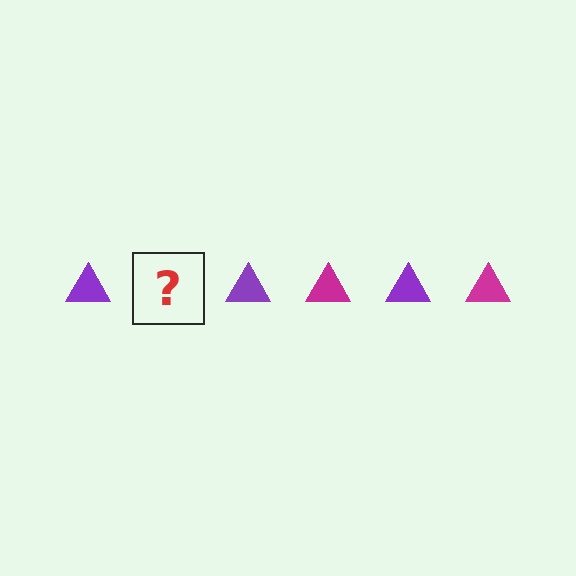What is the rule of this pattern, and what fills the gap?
The rule is that the pattern cycles through purple, magenta triangles. The gap should be filled with a magenta triangle.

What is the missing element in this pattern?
The missing element is a magenta triangle.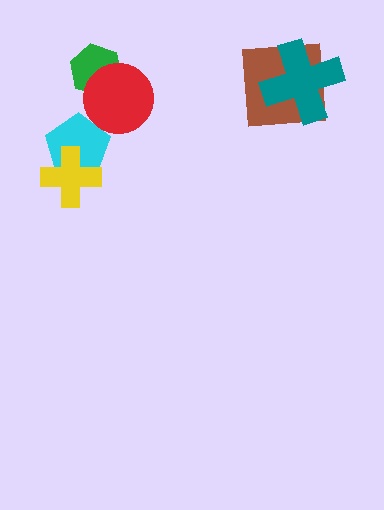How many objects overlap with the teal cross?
1 object overlaps with the teal cross.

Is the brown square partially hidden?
Yes, it is partially covered by another shape.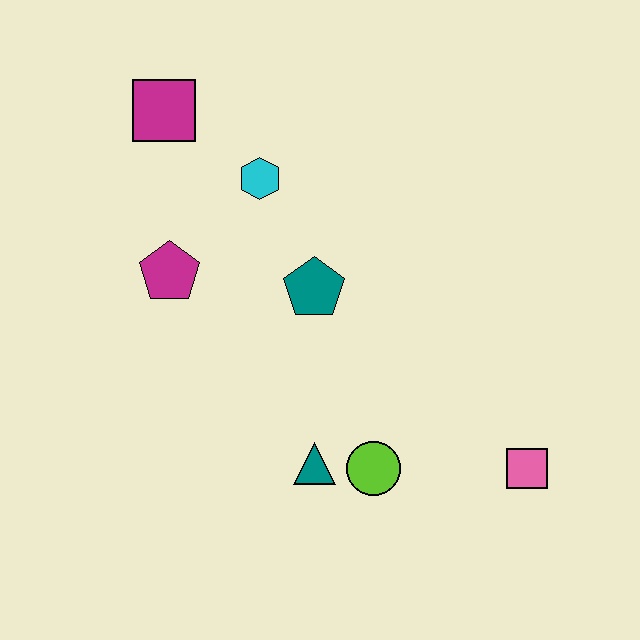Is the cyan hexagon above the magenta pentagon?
Yes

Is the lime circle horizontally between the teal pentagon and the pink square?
Yes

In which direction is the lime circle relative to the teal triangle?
The lime circle is to the right of the teal triangle.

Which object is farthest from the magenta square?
The pink square is farthest from the magenta square.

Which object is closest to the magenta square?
The cyan hexagon is closest to the magenta square.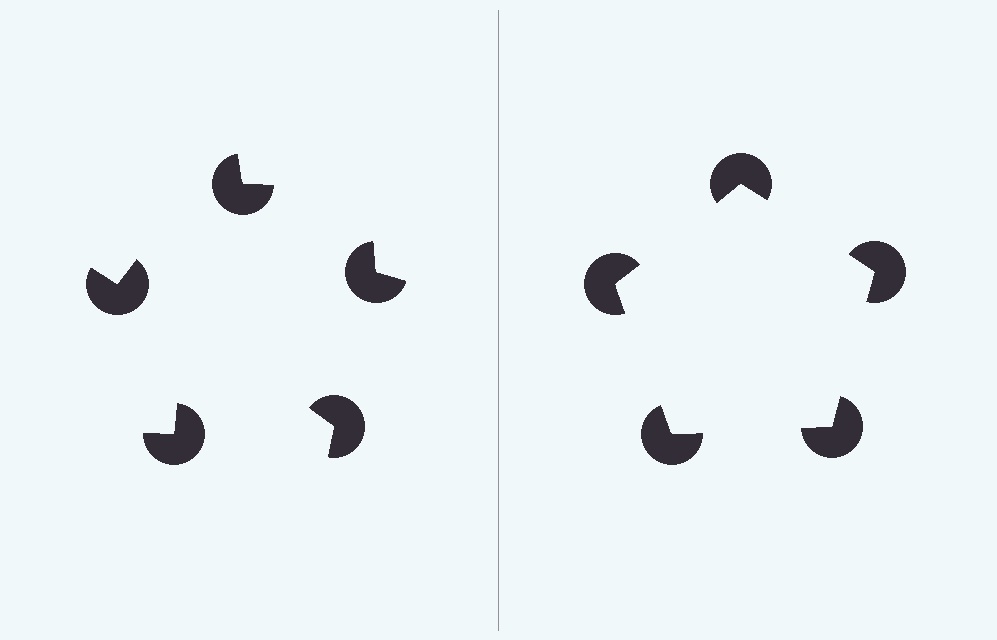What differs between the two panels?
The pac-man discs are positioned identically on both sides; only the wedge orientations differ. On the right they align to a pentagon; on the left they are misaligned.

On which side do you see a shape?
An illusory pentagon appears on the right side. On the left side the wedge cuts are rotated, so no coherent shape forms.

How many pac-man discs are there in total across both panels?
10 — 5 on each side.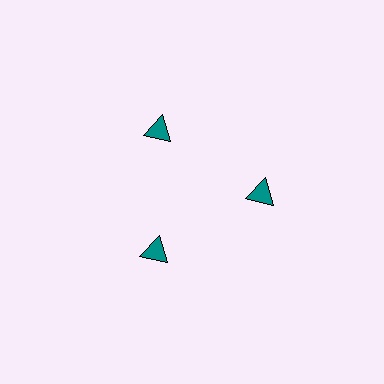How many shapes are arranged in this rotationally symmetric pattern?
There are 3 shapes, arranged in 3 groups of 1.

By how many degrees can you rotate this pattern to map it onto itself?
The pattern maps onto itself every 120 degrees of rotation.